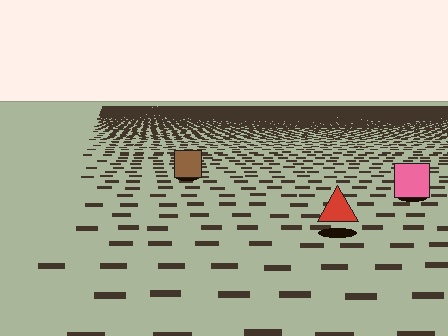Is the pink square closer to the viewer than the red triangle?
No. The red triangle is closer — you can tell from the texture gradient: the ground texture is coarser near it.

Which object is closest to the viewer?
The red triangle is closest. The texture marks near it are larger and more spread out.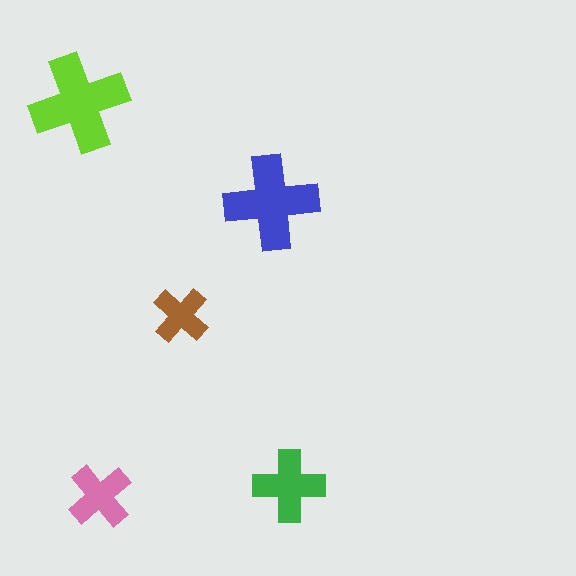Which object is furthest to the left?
The lime cross is leftmost.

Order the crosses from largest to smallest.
the lime one, the blue one, the green one, the pink one, the brown one.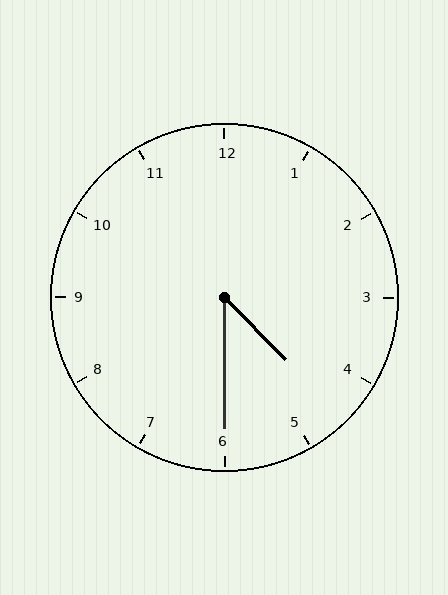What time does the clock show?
4:30.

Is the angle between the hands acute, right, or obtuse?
It is acute.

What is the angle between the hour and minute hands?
Approximately 45 degrees.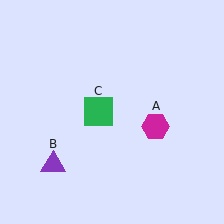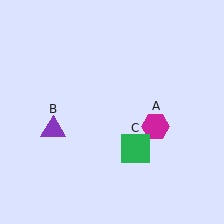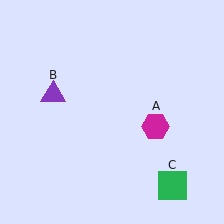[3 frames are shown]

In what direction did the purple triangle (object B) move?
The purple triangle (object B) moved up.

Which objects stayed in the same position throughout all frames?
Magenta hexagon (object A) remained stationary.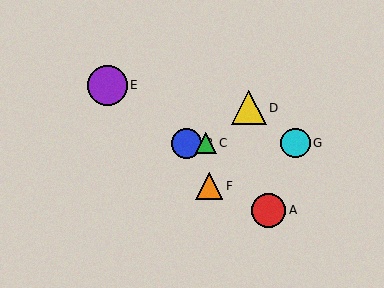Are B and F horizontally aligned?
No, B is at y≈143 and F is at y≈186.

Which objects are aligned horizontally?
Objects B, C, G are aligned horizontally.